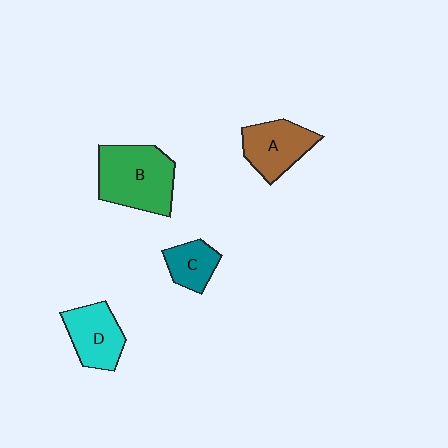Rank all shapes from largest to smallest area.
From largest to smallest: B (green), A (brown), D (cyan), C (teal).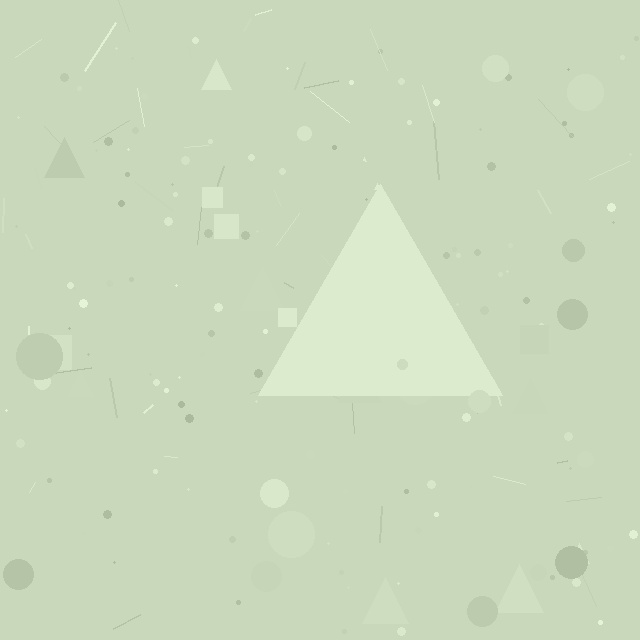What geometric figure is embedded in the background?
A triangle is embedded in the background.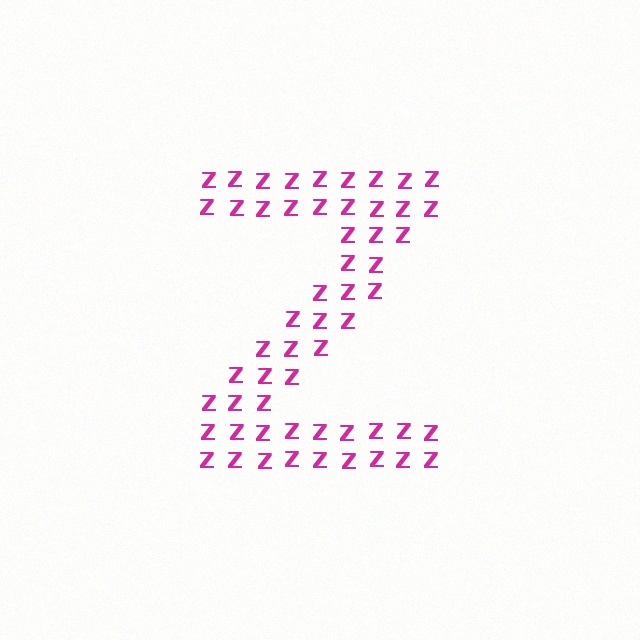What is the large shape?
The large shape is the letter Z.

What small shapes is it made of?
It is made of small letter Z's.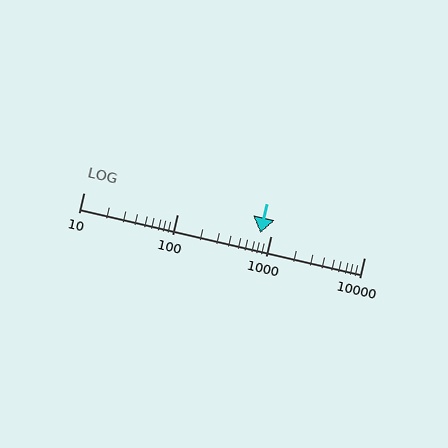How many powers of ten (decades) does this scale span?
The scale spans 3 decades, from 10 to 10000.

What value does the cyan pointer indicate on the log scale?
The pointer indicates approximately 780.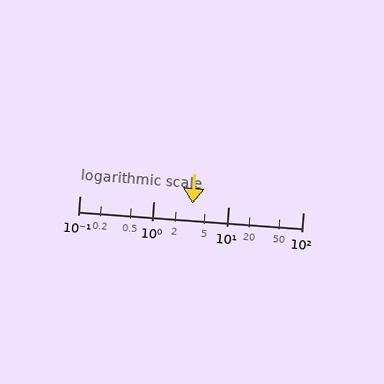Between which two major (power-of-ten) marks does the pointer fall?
The pointer is between 1 and 10.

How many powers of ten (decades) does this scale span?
The scale spans 3 decades, from 0.1 to 100.